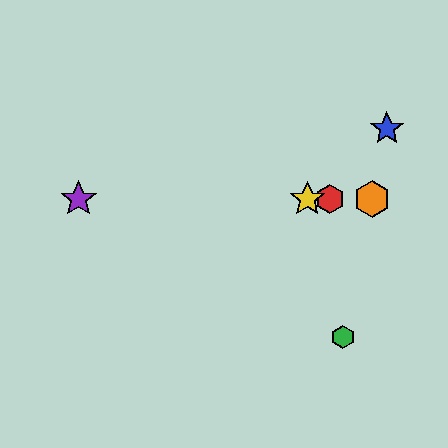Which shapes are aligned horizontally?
The red hexagon, the yellow star, the purple star, the orange hexagon are aligned horizontally.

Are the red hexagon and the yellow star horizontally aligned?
Yes, both are at y≈199.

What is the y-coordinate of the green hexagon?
The green hexagon is at y≈337.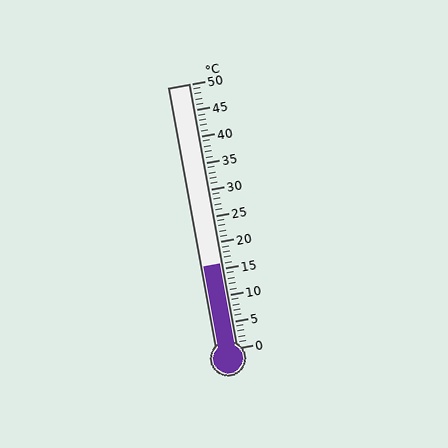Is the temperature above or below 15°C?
The temperature is above 15°C.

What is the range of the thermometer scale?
The thermometer scale ranges from 0°C to 50°C.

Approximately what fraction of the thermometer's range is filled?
The thermometer is filled to approximately 30% of its range.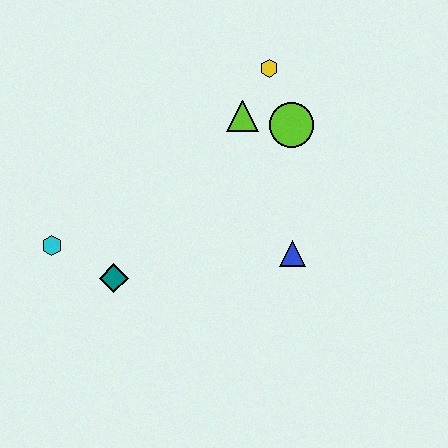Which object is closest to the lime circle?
The lime triangle is closest to the lime circle.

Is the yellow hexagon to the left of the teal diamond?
No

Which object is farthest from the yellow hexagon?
The cyan hexagon is farthest from the yellow hexagon.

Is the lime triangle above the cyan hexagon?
Yes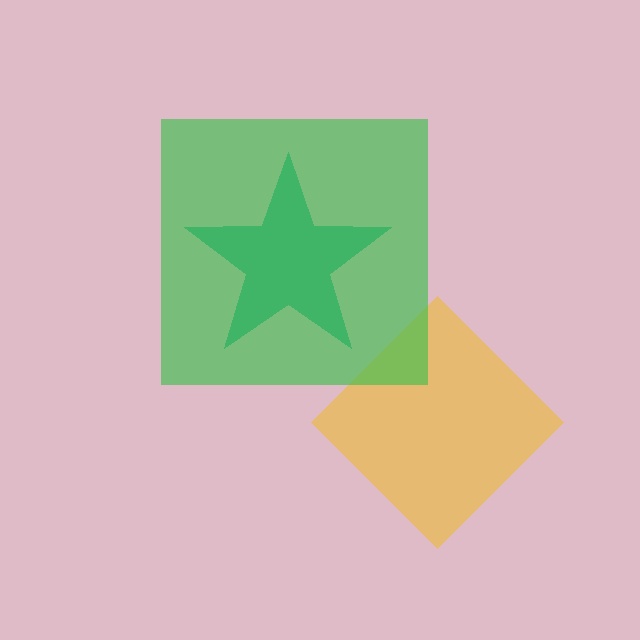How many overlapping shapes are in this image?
There are 3 overlapping shapes in the image.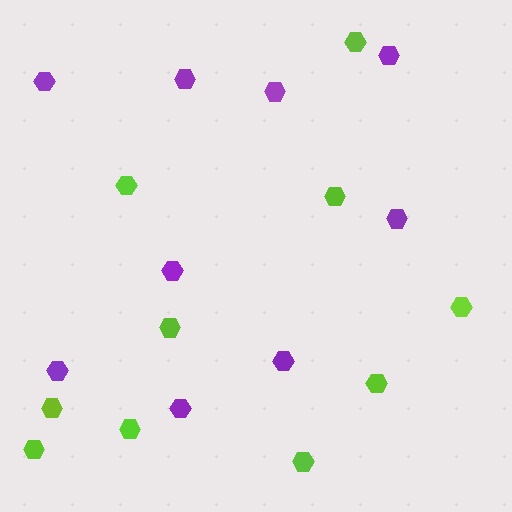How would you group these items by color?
There are 2 groups: one group of lime hexagons (10) and one group of purple hexagons (9).